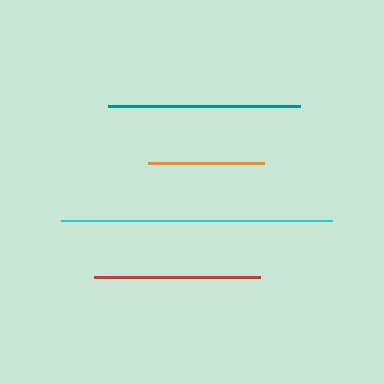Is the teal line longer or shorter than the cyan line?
The cyan line is longer than the teal line.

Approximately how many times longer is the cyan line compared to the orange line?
The cyan line is approximately 2.3 times the length of the orange line.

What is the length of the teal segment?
The teal segment is approximately 191 pixels long.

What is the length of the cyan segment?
The cyan segment is approximately 271 pixels long.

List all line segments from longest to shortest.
From longest to shortest: cyan, teal, red, orange.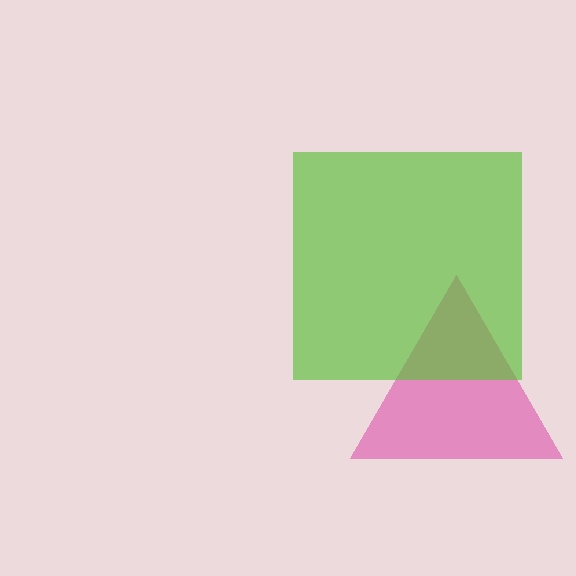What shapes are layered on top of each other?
The layered shapes are: a magenta triangle, a lime square.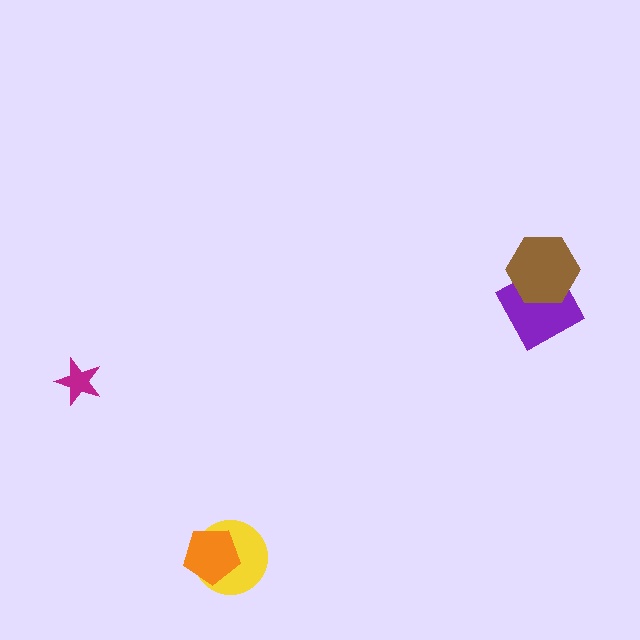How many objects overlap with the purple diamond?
1 object overlaps with the purple diamond.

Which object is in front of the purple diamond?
The brown hexagon is in front of the purple diamond.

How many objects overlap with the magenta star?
0 objects overlap with the magenta star.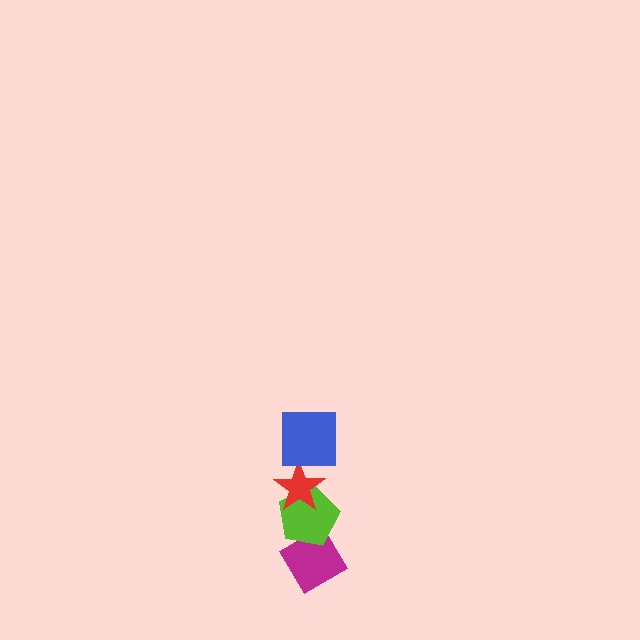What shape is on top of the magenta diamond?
The lime pentagon is on top of the magenta diamond.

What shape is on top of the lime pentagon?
The red star is on top of the lime pentagon.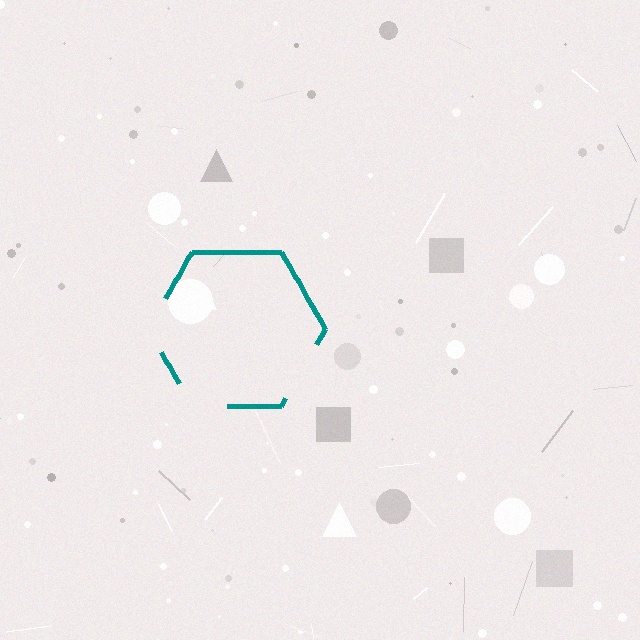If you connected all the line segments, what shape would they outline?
They would outline a hexagon.